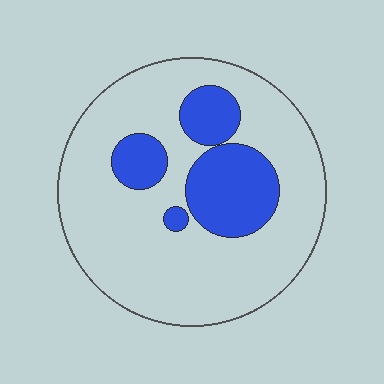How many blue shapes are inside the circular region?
4.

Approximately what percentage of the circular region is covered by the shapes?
Approximately 25%.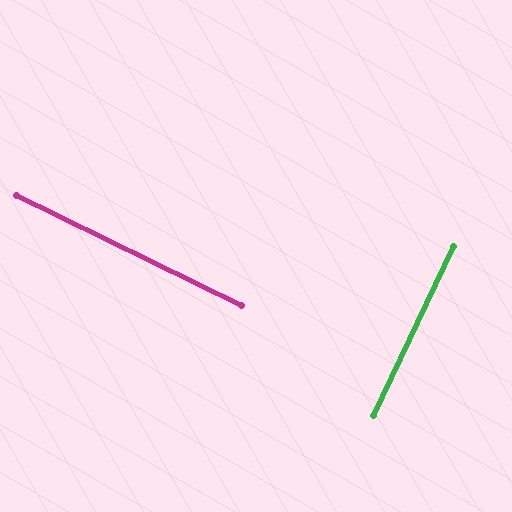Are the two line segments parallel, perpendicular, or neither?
Perpendicular — they meet at approximately 89°.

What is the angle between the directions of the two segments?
Approximately 89 degrees.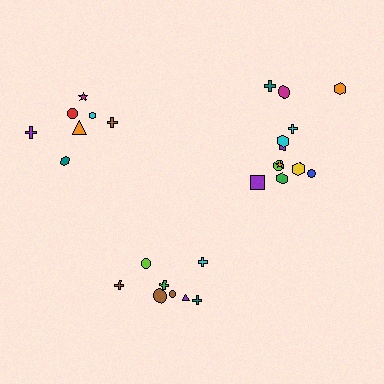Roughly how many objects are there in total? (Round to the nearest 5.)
Roughly 25 objects in total.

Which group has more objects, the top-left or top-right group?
The top-right group.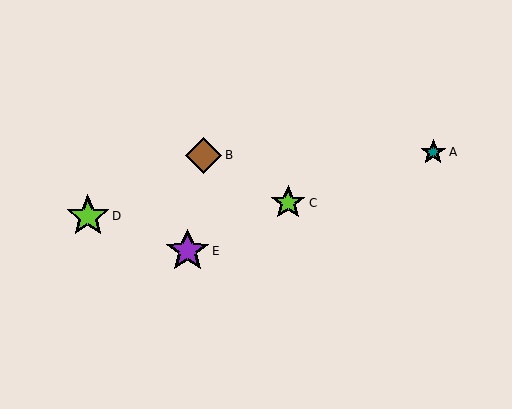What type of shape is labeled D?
Shape D is a lime star.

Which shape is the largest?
The purple star (labeled E) is the largest.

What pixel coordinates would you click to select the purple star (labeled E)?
Click at (187, 251) to select the purple star E.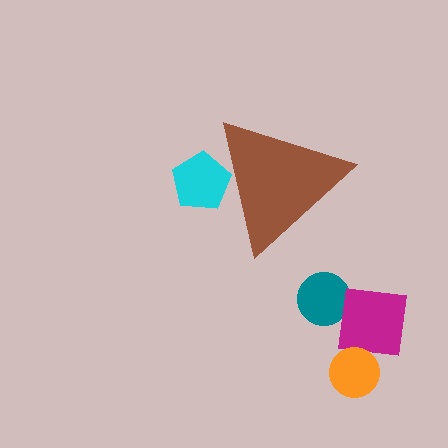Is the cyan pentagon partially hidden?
Yes, the cyan pentagon is partially hidden behind the brown triangle.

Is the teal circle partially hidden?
No, the teal circle is fully visible.